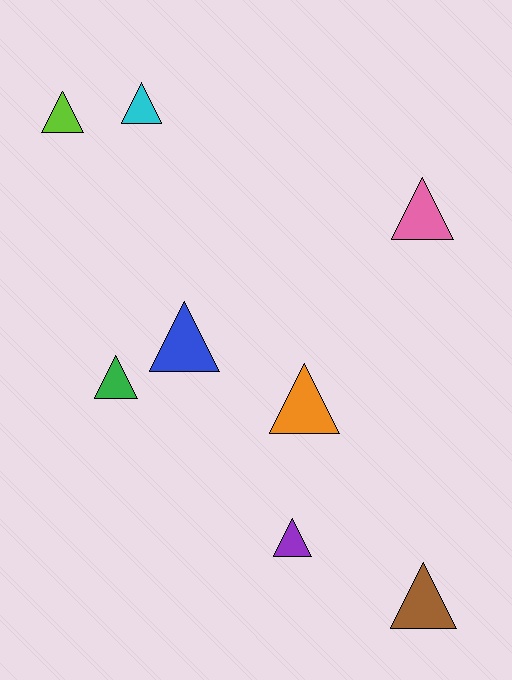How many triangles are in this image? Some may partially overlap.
There are 8 triangles.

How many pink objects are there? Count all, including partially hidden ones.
There is 1 pink object.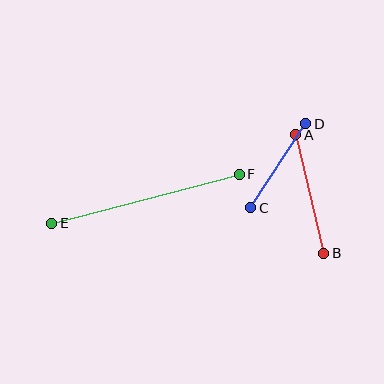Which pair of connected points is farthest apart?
Points E and F are farthest apart.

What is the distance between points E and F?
The distance is approximately 194 pixels.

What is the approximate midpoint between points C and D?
The midpoint is at approximately (278, 166) pixels.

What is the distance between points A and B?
The distance is approximately 122 pixels.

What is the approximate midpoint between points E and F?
The midpoint is at approximately (145, 199) pixels.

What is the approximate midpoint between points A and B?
The midpoint is at approximately (310, 194) pixels.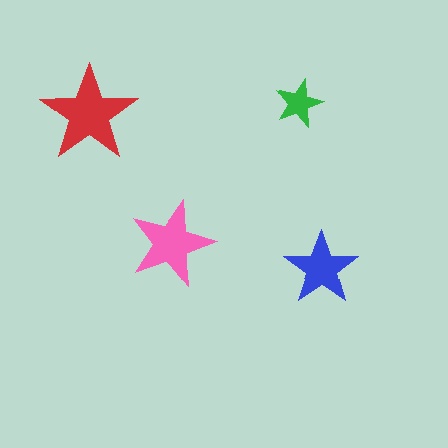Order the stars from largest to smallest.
the red one, the pink one, the blue one, the green one.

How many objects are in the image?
There are 4 objects in the image.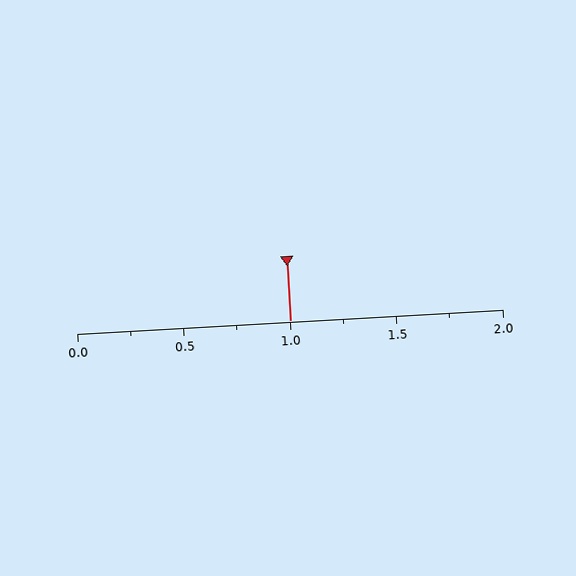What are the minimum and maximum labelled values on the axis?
The axis runs from 0.0 to 2.0.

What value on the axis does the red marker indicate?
The marker indicates approximately 1.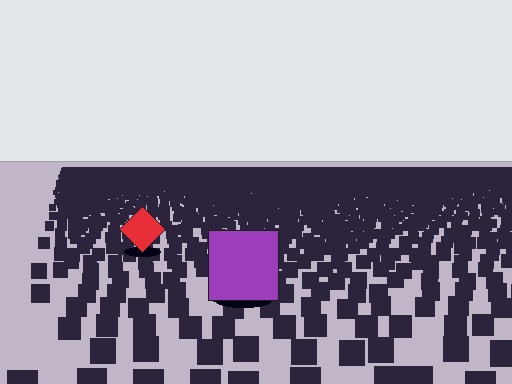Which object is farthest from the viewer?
The red diamond is farthest from the viewer. It appears smaller and the ground texture around it is denser.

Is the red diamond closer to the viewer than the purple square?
No. The purple square is closer — you can tell from the texture gradient: the ground texture is coarser near it.